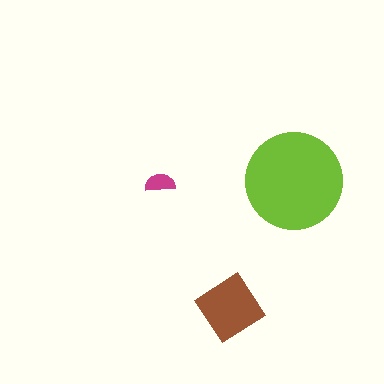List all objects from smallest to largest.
The magenta semicircle, the brown diamond, the lime circle.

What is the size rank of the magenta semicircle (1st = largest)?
3rd.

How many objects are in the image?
There are 3 objects in the image.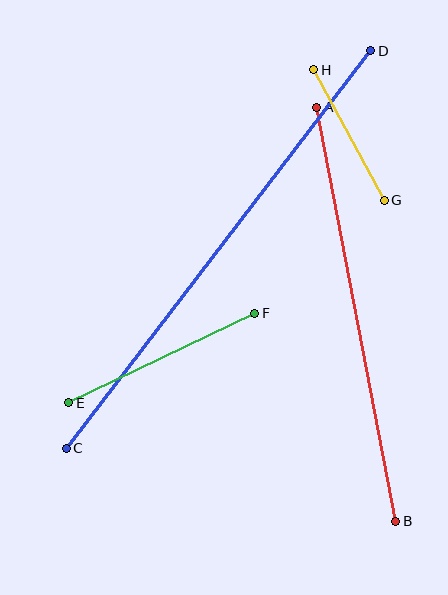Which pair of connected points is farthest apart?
Points C and D are farthest apart.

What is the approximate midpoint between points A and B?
The midpoint is at approximately (356, 314) pixels.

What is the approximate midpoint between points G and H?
The midpoint is at approximately (349, 135) pixels.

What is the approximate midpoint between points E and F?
The midpoint is at approximately (162, 358) pixels.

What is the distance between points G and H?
The distance is approximately 148 pixels.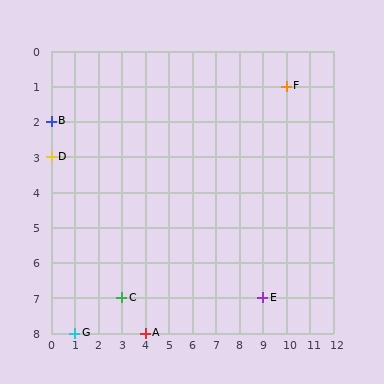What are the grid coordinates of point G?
Point G is at grid coordinates (1, 8).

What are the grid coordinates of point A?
Point A is at grid coordinates (4, 8).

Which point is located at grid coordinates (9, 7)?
Point E is at (9, 7).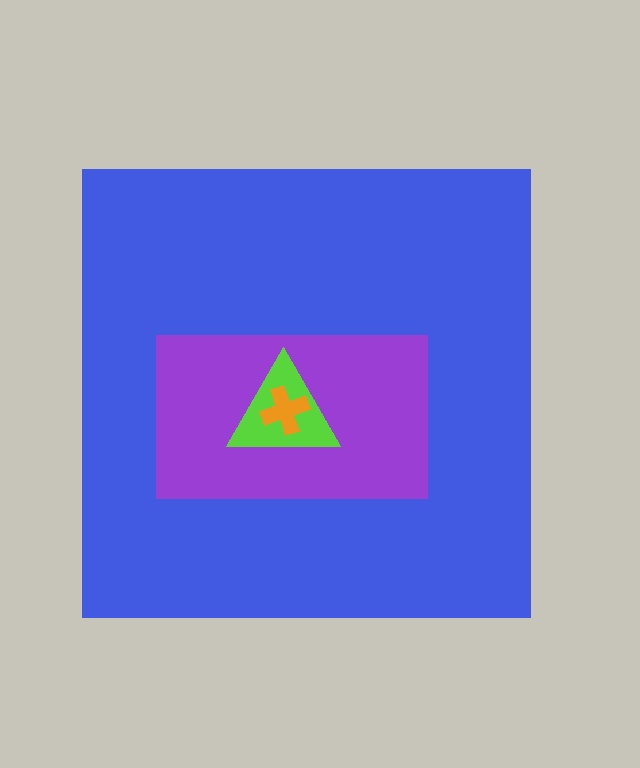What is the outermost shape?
The blue square.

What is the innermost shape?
The orange cross.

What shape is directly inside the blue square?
The purple rectangle.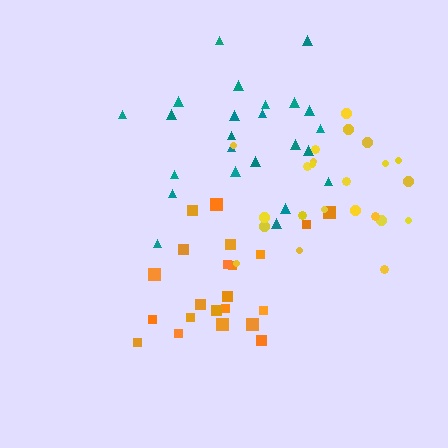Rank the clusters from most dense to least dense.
yellow, teal, orange.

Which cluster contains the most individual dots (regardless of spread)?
Teal (24).